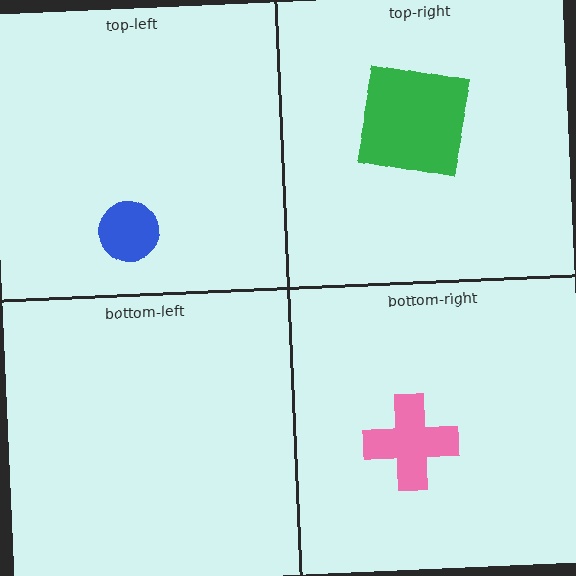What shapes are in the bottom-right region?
The pink cross.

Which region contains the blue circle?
The top-left region.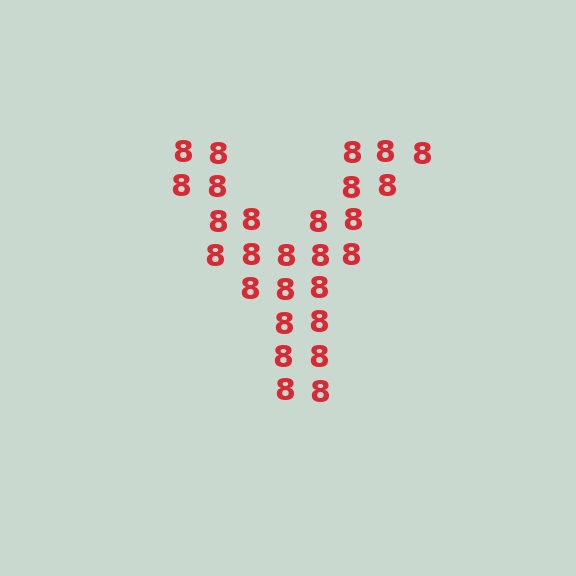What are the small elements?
The small elements are digit 8's.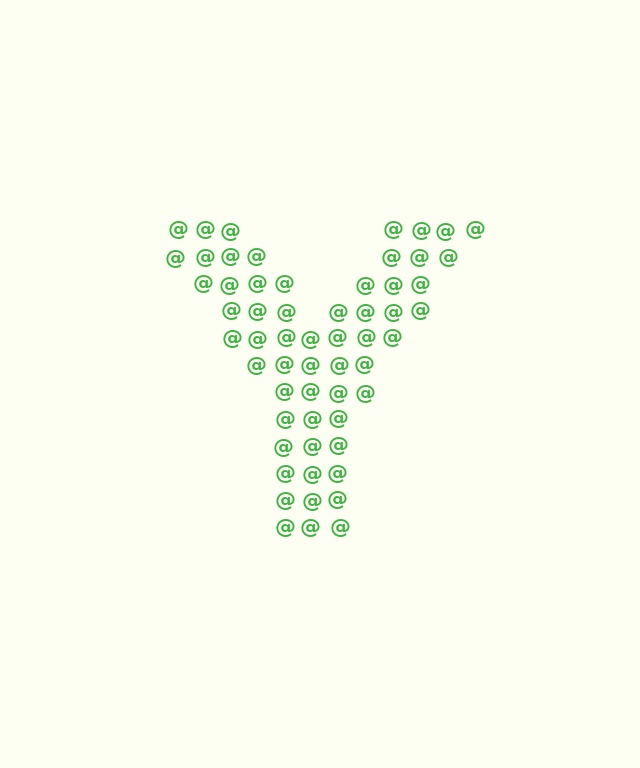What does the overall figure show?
The overall figure shows the letter Y.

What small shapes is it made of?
It is made of small at signs.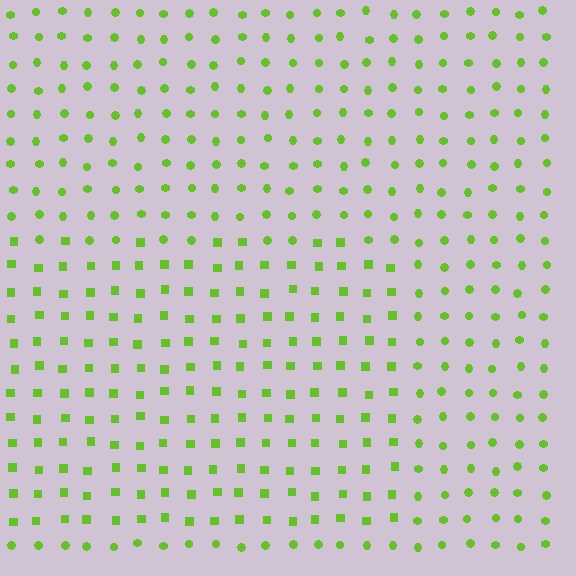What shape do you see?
I see a rectangle.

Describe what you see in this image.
The image is filled with small lime elements arranged in a uniform grid. A rectangle-shaped region contains squares, while the surrounding area contains circles. The boundary is defined purely by the change in element shape.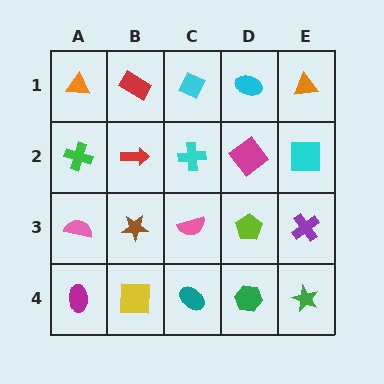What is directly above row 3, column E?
A cyan square.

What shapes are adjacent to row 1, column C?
A cyan cross (row 2, column C), a red rectangle (row 1, column B), a cyan ellipse (row 1, column D).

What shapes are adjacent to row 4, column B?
A brown star (row 3, column B), a magenta ellipse (row 4, column A), a teal ellipse (row 4, column C).